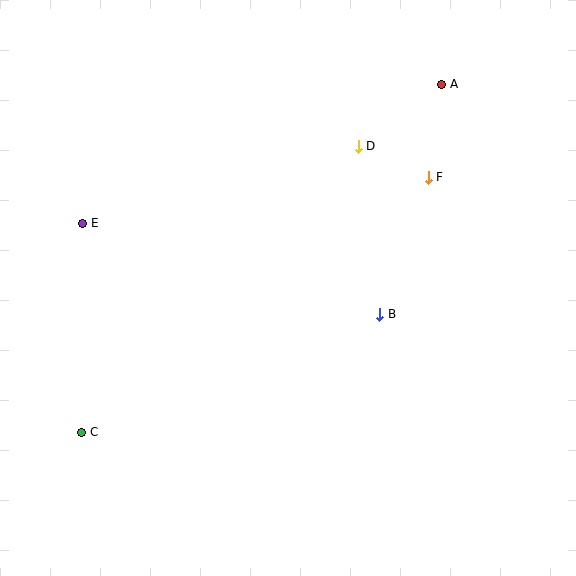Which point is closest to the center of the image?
Point B at (380, 314) is closest to the center.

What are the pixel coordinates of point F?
Point F is at (428, 177).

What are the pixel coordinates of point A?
Point A is at (442, 84).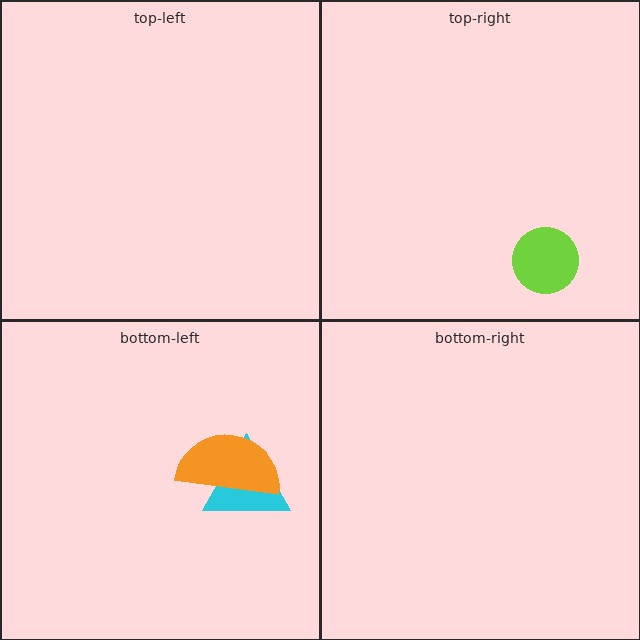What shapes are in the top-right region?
The lime circle.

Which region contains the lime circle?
The top-right region.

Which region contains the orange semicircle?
The bottom-left region.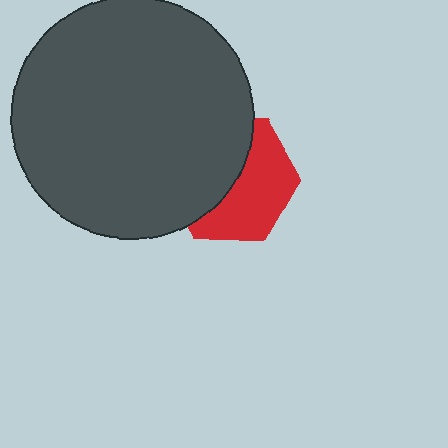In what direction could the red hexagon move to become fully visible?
The red hexagon could move right. That would shift it out from behind the dark gray circle entirely.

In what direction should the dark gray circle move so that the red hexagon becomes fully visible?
The dark gray circle should move left. That is the shortest direction to clear the overlap and leave the red hexagon fully visible.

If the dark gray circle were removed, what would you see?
You would see the complete red hexagon.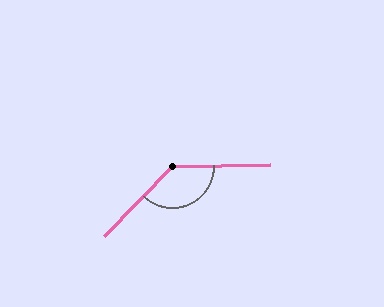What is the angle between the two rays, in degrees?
Approximately 135 degrees.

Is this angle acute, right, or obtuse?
It is obtuse.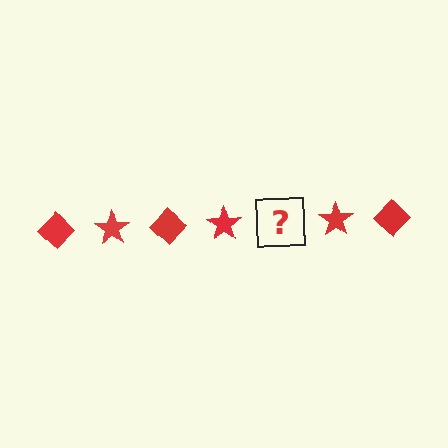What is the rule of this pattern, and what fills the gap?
The rule is that the pattern cycles through diamond, star shapes in red. The gap should be filled with a red diamond.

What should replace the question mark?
The question mark should be replaced with a red diamond.